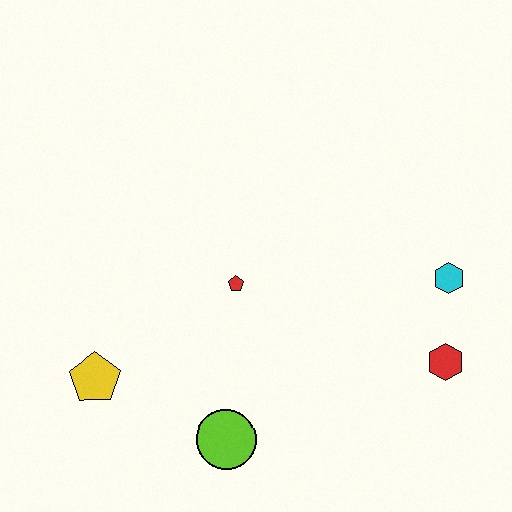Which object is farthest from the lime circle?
The cyan hexagon is farthest from the lime circle.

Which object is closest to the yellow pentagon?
The lime circle is closest to the yellow pentagon.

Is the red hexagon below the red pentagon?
Yes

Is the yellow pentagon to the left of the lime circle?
Yes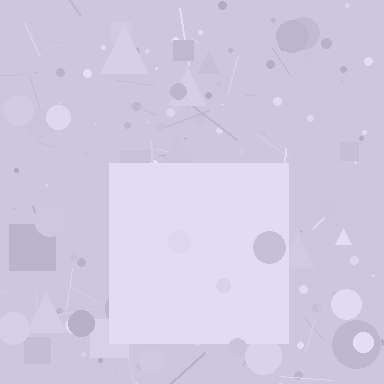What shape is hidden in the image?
A square is hidden in the image.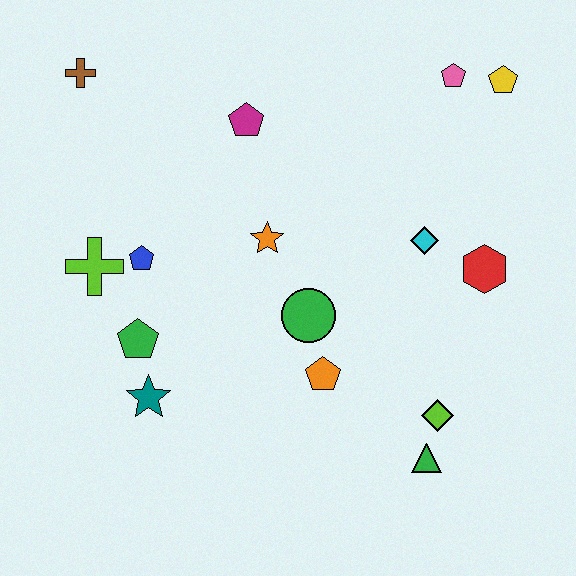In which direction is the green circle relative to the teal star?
The green circle is to the right of the teal star.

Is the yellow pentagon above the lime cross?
Yes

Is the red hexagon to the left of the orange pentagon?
No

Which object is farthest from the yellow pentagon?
The teal star is farthest from the yellow pentagon.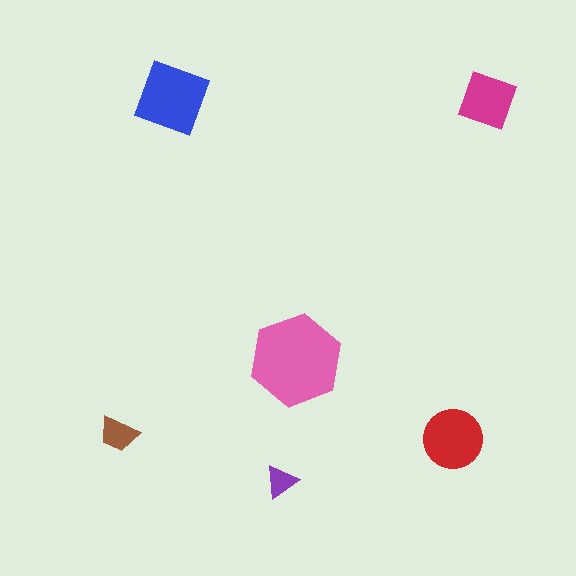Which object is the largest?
The pink hexagon.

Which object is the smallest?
The purple triangle.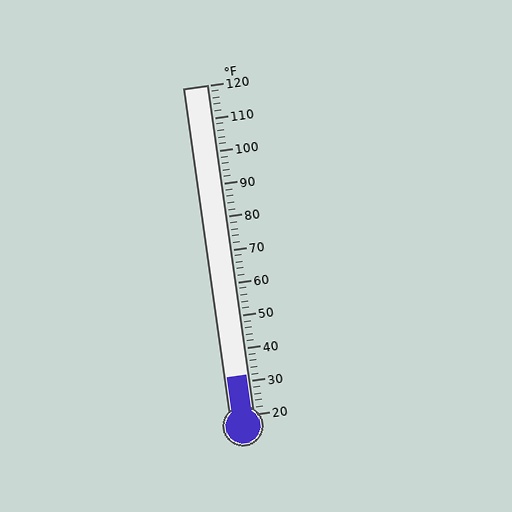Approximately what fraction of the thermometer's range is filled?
The thermometer is filled to approximately 10% of its range.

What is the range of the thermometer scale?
The thermometer scale ranges from 20°F to 120°F.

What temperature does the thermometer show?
The thermometer shows approximately 32°F.